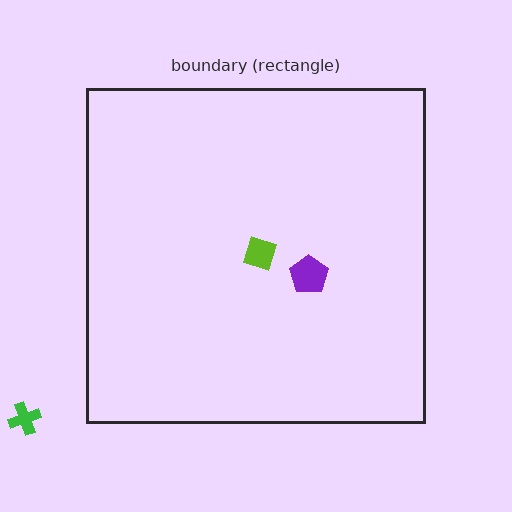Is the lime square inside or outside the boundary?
Inside.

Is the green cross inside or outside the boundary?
Outside.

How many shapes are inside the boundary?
2 inside, 1 outside.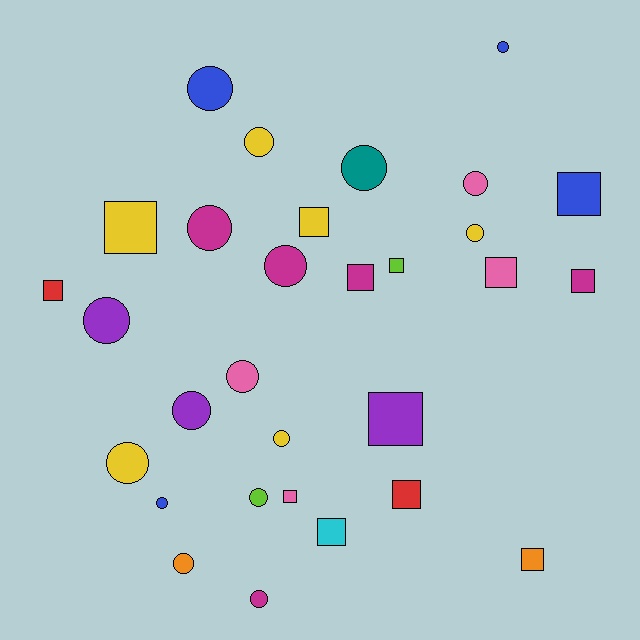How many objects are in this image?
There are 30 objects.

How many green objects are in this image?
There are no green objects.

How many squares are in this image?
There are 13 squares.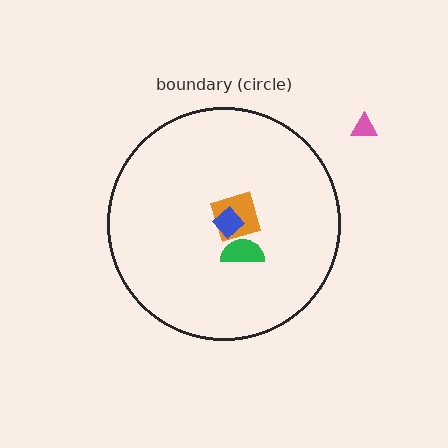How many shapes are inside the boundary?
3 inside, 1 outside.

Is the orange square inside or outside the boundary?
Inside.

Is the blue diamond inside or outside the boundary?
Inside.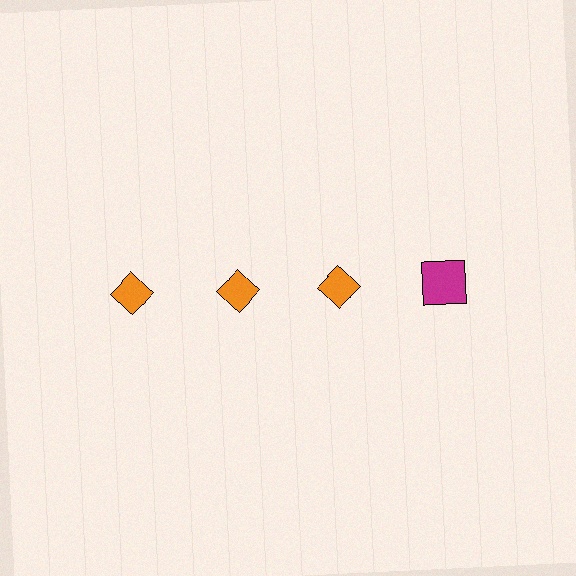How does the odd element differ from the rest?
It differs in both color (magenta instead of orange) and shape (square instead of diamond).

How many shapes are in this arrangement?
There are 4 shapes arranged in a grid pattern.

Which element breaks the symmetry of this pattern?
The magenta square in the top row, second from right column breaks the symmetry. All other shapes are orange diamonds.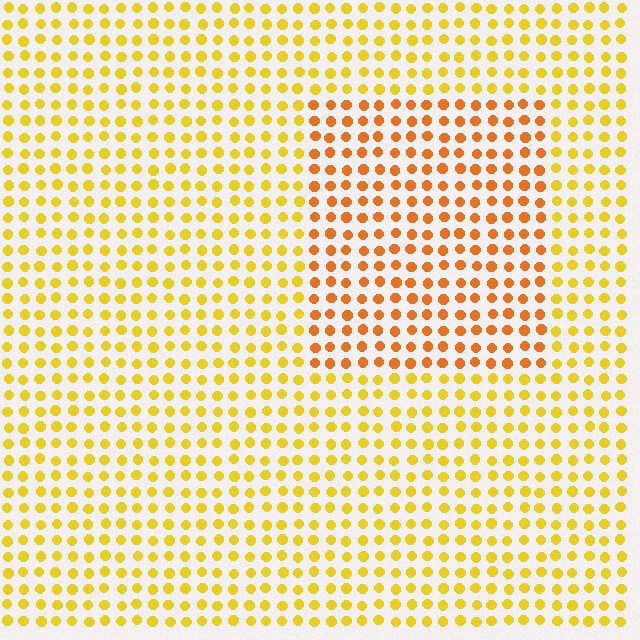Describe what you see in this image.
The image is filled with small yellow elements in a uniform arrangement. A rectangle-shaped region is visible where the elements are tinted to a slightly different hue, forming a subtle color boundary.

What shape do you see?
I see a rectangle.